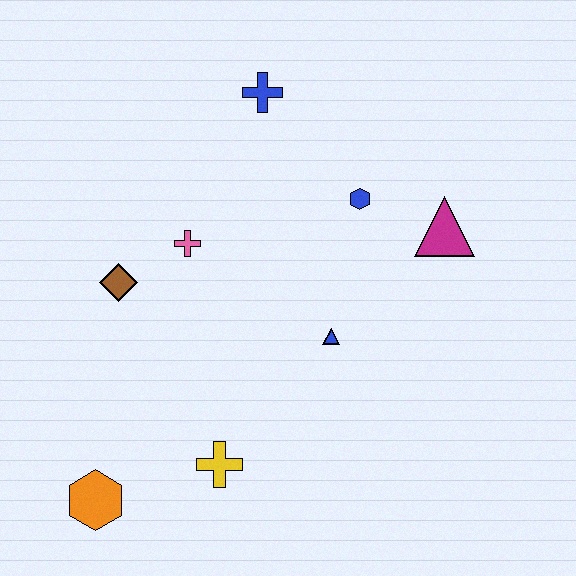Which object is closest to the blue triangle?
The blue hexagon is closest to the blue triangle.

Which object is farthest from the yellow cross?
The blue cross is farthest from the yellow cross.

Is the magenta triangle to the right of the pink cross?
Yes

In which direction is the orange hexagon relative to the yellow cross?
The orange hexagon is to the left of the yellow cross.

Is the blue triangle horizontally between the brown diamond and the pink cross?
No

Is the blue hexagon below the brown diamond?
No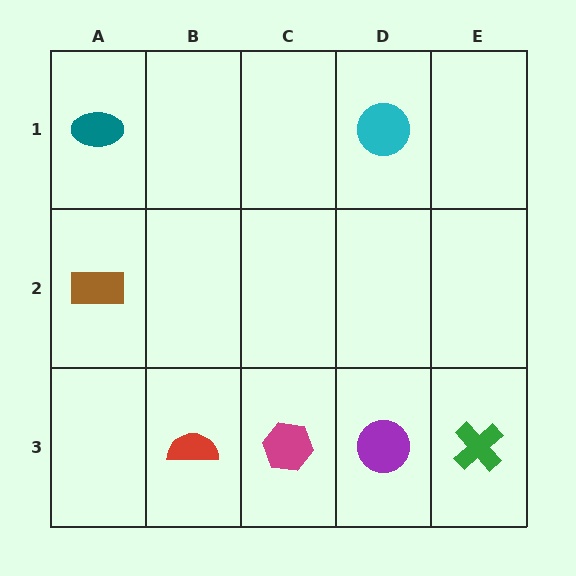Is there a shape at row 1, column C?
No, that cell is empty.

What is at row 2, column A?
A brown rectangle.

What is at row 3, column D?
A purple circle.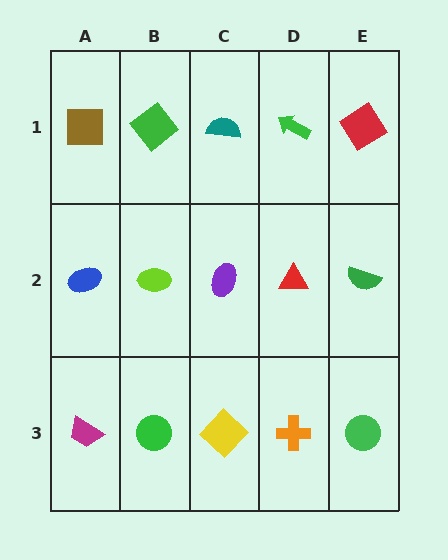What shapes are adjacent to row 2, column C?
A teal semicircle (row 1, column C), a yellow diamond (row 3, column C), a lime ellipse (row 2, column B), a red triangle (row 2, column D).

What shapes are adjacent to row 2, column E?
A red diamond (row 1, column E), a green circle (row 3, column E), a red triangle (row 2, column D).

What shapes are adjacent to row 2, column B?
A green diamond (row 1, column B), a green circle (row 3, column B), a blue ellipse (row 2, column A), a purple ellipse (row 2, column C).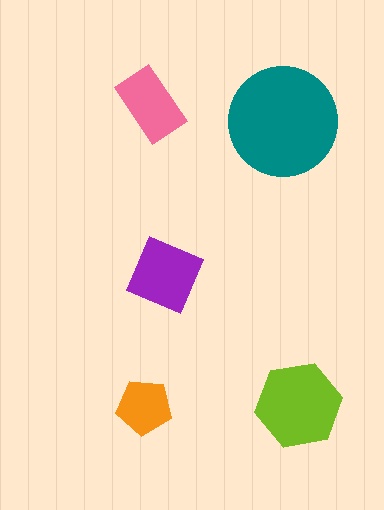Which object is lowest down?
The orange pentagon is bottommost.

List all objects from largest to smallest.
The teal circle, the lime hexagon, the purple diamond, the pink rectangle, the orange pentagon.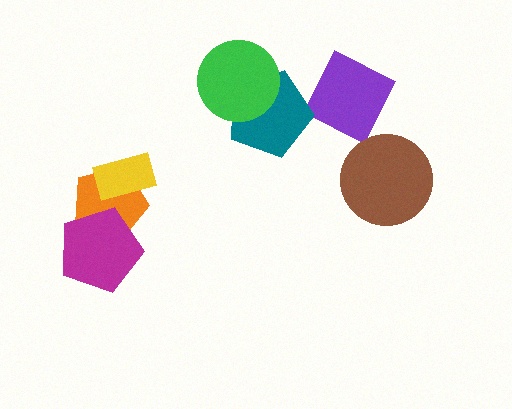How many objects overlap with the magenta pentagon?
1 object overlaps with the magenta pentagon.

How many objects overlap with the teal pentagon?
2 objects overlap with the teal pentagon.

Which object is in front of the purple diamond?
The teal pentagon is in front of the purple diamond.